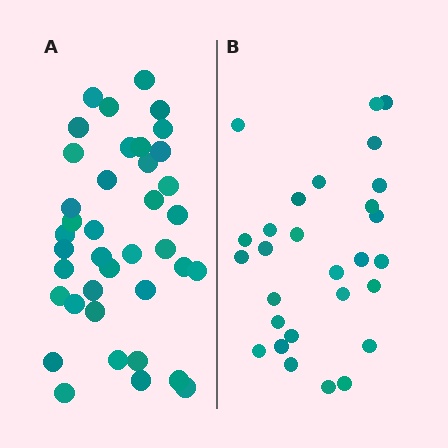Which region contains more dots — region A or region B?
Region A (the left region) has more dots.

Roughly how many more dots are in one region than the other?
Region A has roughly 12 or so more dots than region B.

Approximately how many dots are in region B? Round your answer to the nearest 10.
About 30 dots. (The exact count is 28, which rounds to 30.)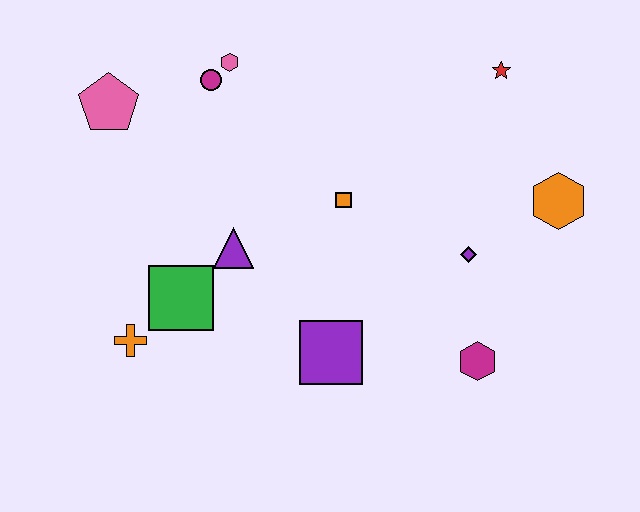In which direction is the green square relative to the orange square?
The green square is to the left of the orange square.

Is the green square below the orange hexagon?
Yes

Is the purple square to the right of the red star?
No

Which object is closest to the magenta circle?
The pink hexagon is closest to the magenta circle.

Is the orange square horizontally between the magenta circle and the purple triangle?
No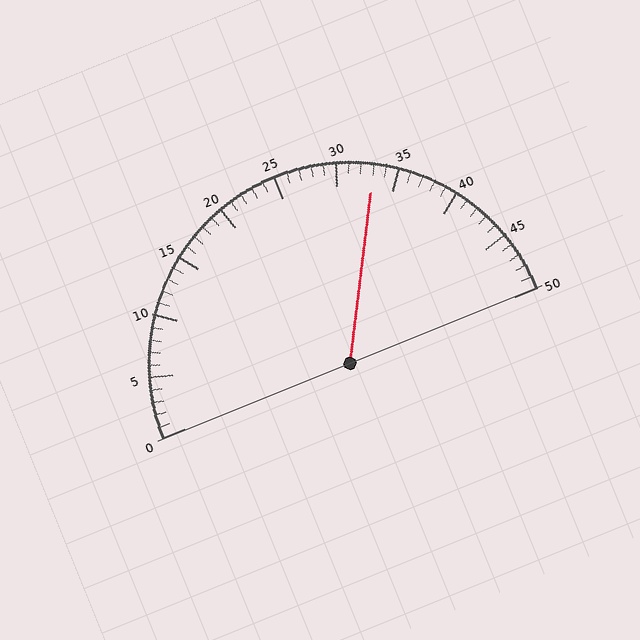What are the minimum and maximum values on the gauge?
The gauge ranges from 0 to 50.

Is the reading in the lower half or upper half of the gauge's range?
The reading is in the upper half of the range (0 to 50).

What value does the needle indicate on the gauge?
The needle indicates approximately 33.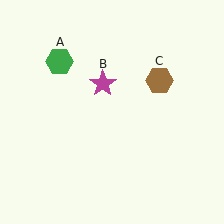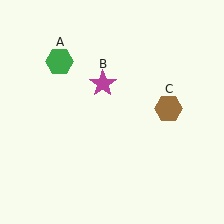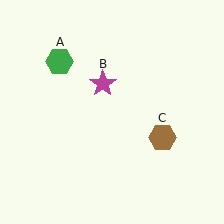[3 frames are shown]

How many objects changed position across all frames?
1 object changed position: brown hexagon (object C).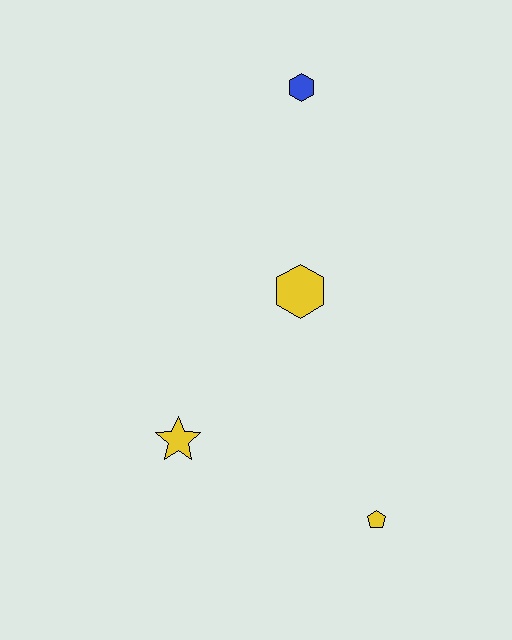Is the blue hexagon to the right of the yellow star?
Yes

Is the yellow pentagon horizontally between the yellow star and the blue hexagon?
No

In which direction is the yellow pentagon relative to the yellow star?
The yellow pentagon is to the right of the yellow star.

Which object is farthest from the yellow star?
The blue hexagon is farthest from the yellow star.